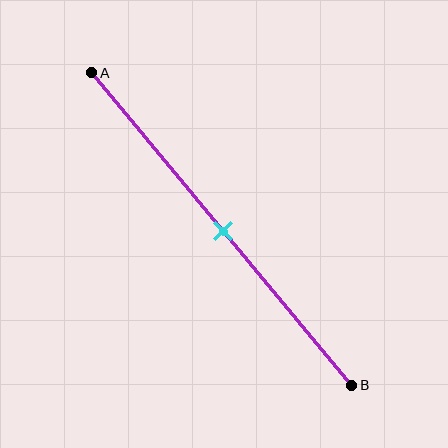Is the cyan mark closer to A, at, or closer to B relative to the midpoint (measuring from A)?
The cyan mark is approximately at the midpoint of segment AB.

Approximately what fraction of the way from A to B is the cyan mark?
The cyan mark is approximately 50% of the way from A to B.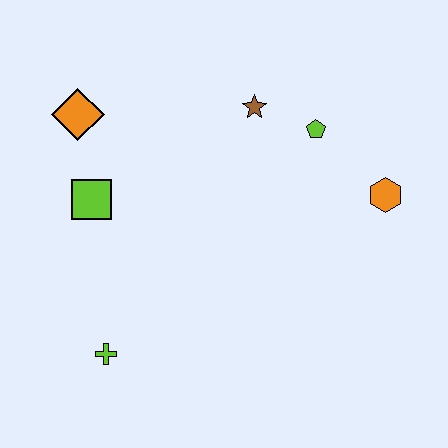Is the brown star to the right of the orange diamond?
Yes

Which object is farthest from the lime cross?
The orange hexagon is farthest from the lime cross.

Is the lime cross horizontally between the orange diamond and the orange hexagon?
Yes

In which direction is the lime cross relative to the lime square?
The lime cross is below the lime square.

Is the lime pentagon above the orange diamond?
No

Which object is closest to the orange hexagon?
The lime pentagon is closest to the orange hexagon.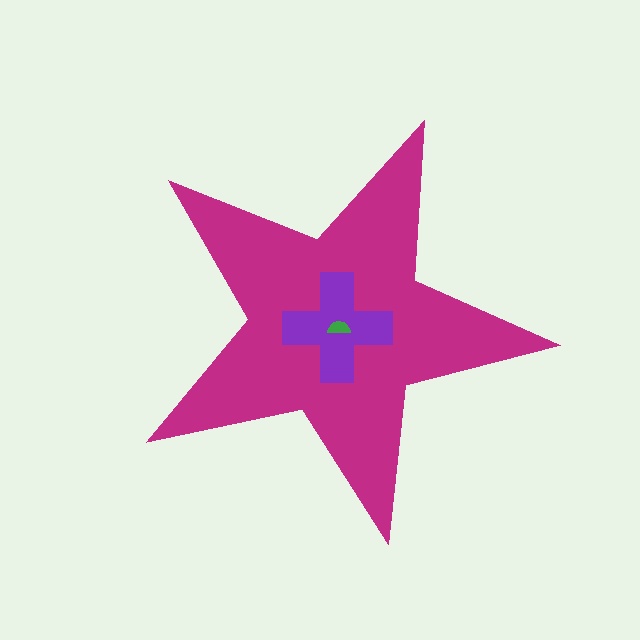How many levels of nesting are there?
3.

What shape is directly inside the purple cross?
The green semicircle.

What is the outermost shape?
The magenta star.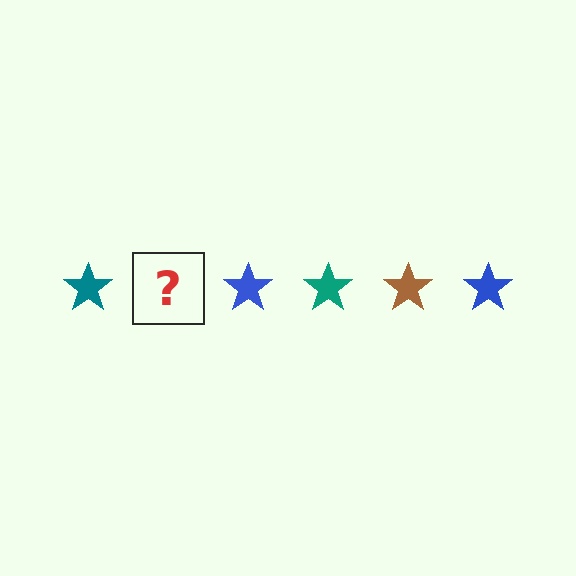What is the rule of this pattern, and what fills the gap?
The rule is that the pattern cycles through teal, brown, blue stars. The gap should be filled with a brown star.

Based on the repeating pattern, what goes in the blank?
The blank should be a brown star.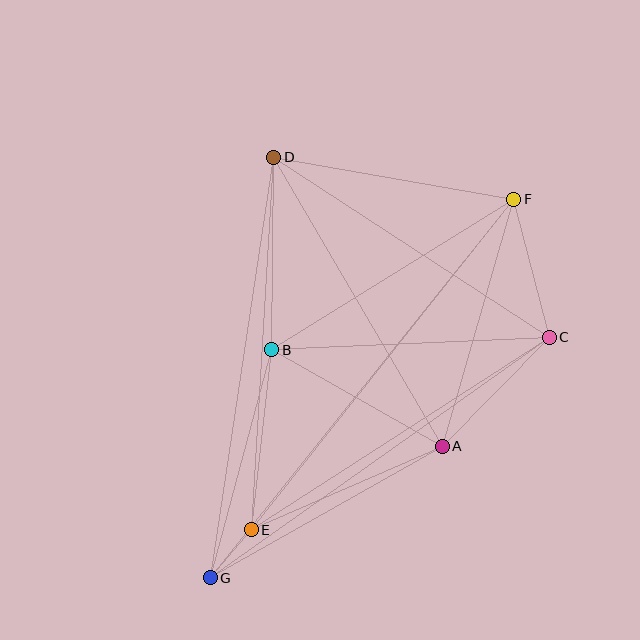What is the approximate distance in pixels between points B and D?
The distance between B and D is approximately 193 pixels.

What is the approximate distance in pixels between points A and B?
The distance between A and B is approximately 196 pixels.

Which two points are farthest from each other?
Points F and G are farthest from each other.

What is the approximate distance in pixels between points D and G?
The distance between D and G is approximately 425 pixels.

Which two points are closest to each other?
Points E and G are closest to each other.